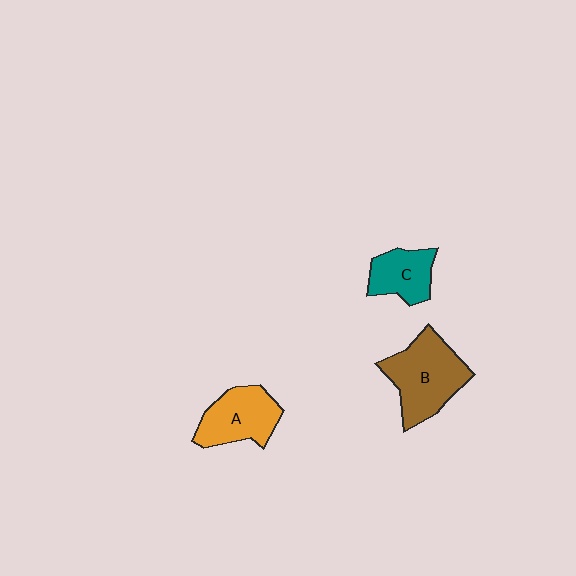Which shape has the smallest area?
Shape C (teal).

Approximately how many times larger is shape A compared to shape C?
Approximately 1.3 times.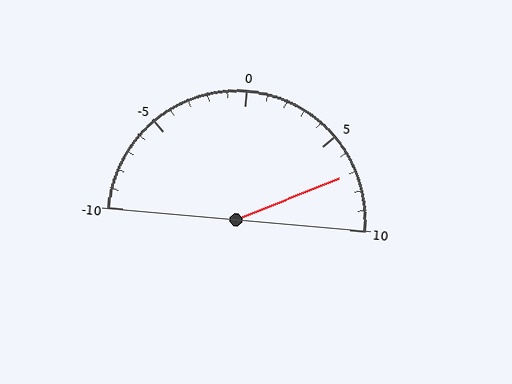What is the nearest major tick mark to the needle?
The nearest major tick mark is 5.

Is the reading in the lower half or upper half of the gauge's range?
The reading is in the upper half of the range (-10 to 10).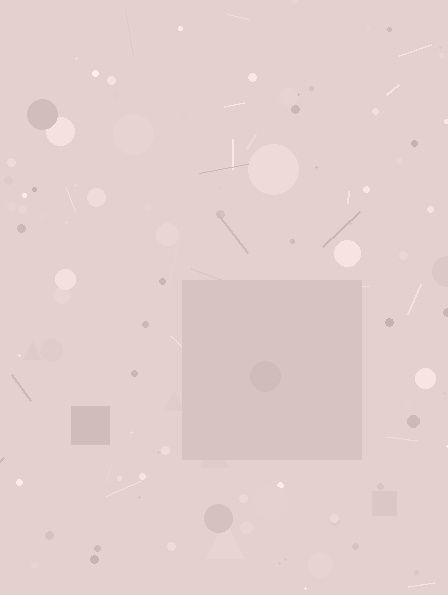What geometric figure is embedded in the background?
A square is embedded in the background.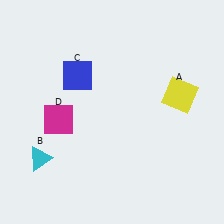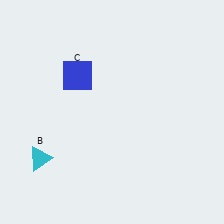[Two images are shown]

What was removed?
The magenta square (D), the yellow square (A) were removed in Image 2.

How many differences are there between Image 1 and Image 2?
There are 2 differences between the two images.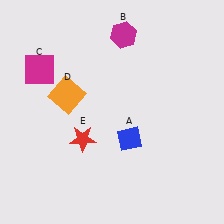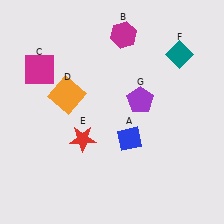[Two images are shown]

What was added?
A teal diamond (F), a purple pentagon (G) were added in Image 2.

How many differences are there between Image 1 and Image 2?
There are 2 differences between the two images.